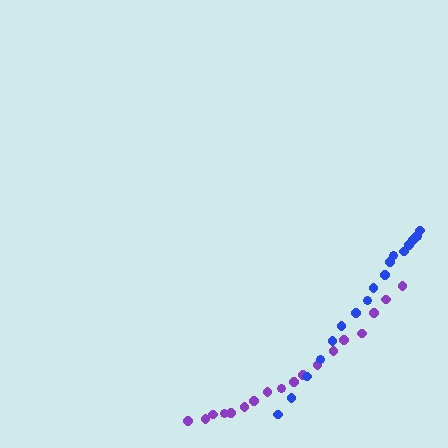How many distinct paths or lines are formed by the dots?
There are 2 distinct paths.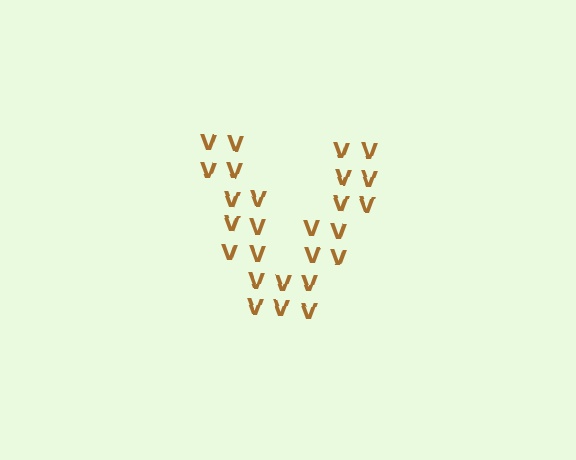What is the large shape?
The large shape is the letter V.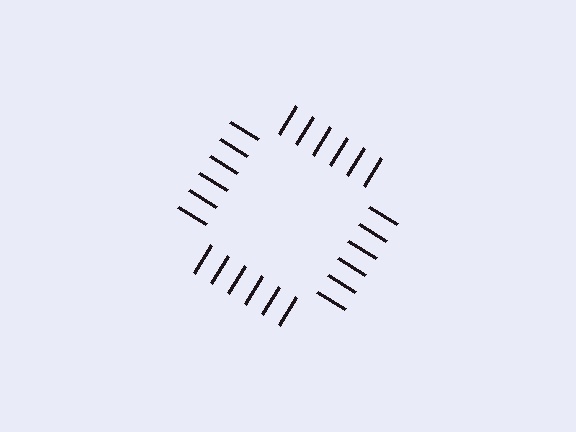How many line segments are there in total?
24 — 6 along each of the 4 edges.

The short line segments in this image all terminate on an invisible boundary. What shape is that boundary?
An illusory square — the line segments terminate on its edges but no continuous stroke is drawn.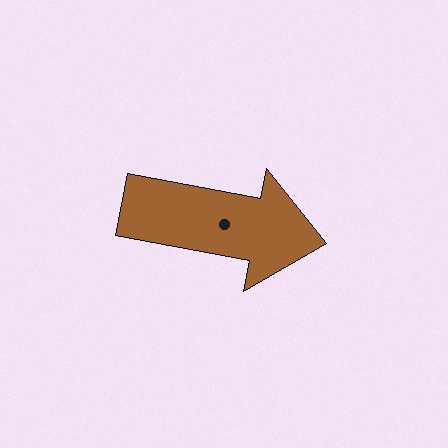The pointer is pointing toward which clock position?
Roughly 3 o'clock.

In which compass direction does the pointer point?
East.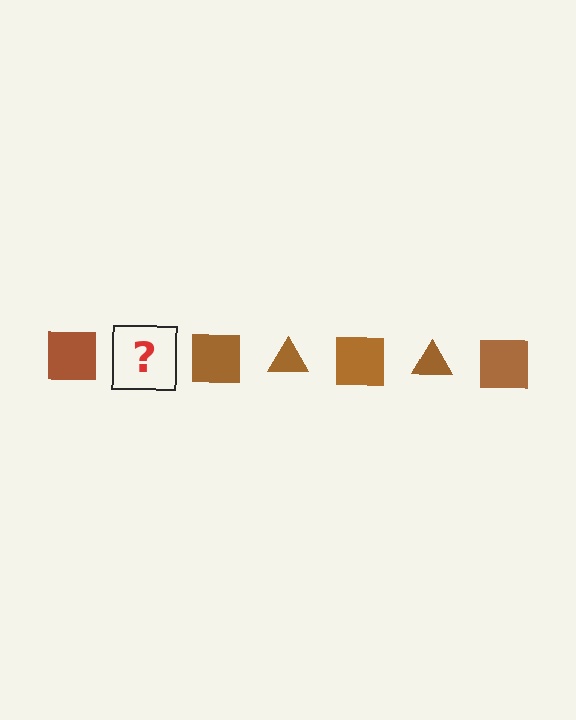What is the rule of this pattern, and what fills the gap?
The rule is that the pattern cycles through square, triangle shapes in brown. The gap should be filled with a brown triangle.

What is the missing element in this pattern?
The missing element is a brown triangle.